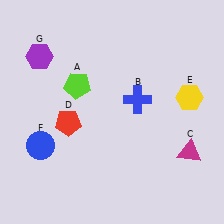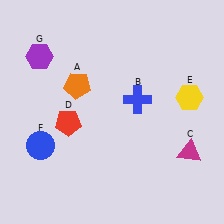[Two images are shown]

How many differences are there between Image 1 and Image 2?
There is 1 difference between the two images.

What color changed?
The pentagon (A) changed from lime in Image 1 to orange in Image 2.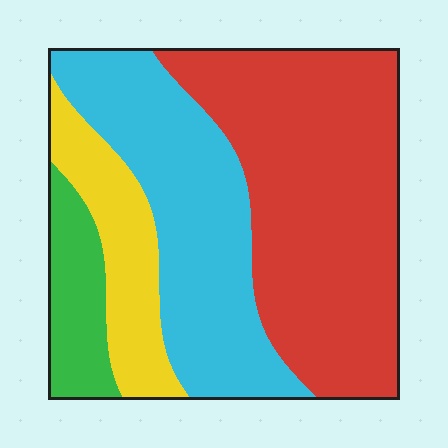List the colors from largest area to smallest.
From largest to smallest: red, cyan, yellow, green.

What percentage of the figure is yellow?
Yellow covers around 15% of the figure.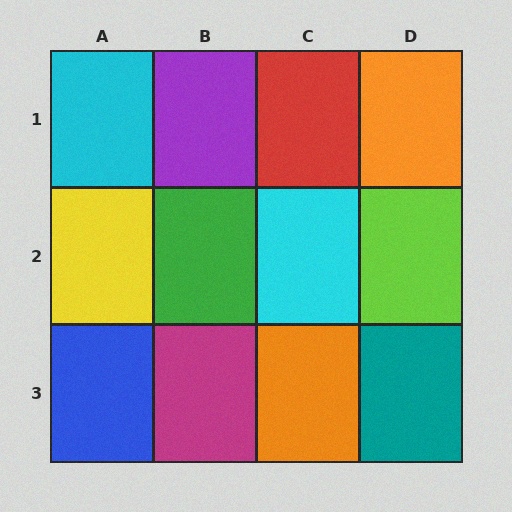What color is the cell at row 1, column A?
Cyan.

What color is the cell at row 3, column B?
Magenta.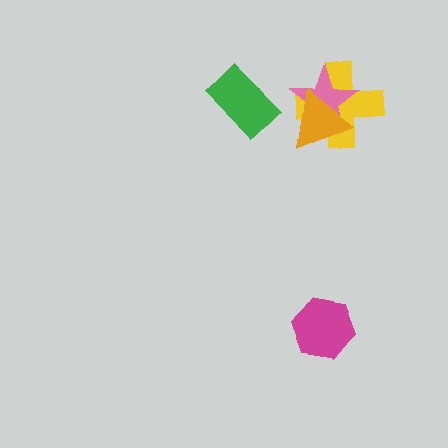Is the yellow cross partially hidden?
Yes, it is partially covered by another shape.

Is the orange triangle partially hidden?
No, no other shape covers it.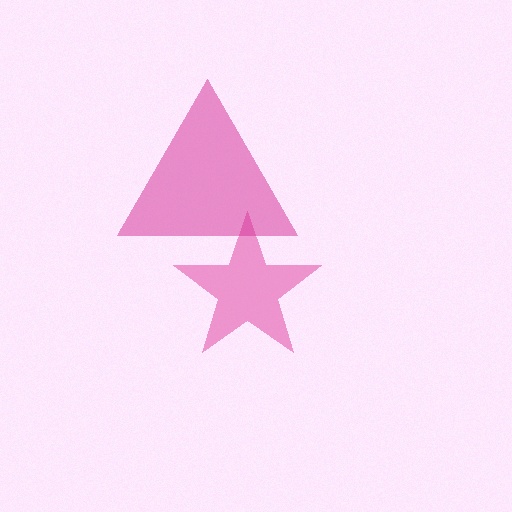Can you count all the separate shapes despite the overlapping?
Yes, there are 2 separate shapes.